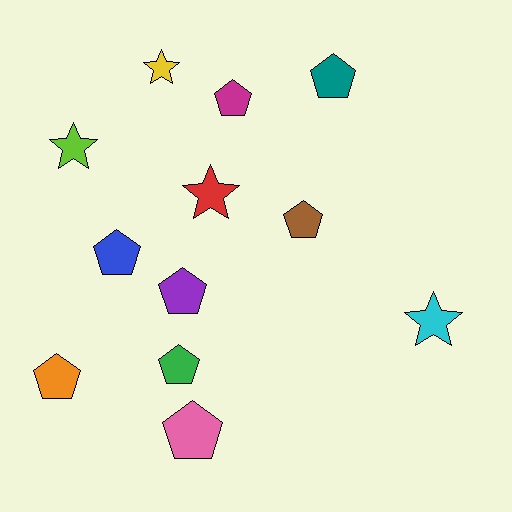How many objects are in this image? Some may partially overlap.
There are 12 objects.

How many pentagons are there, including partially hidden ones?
There are 8 pentagons.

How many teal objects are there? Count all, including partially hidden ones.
There is 1 teal object.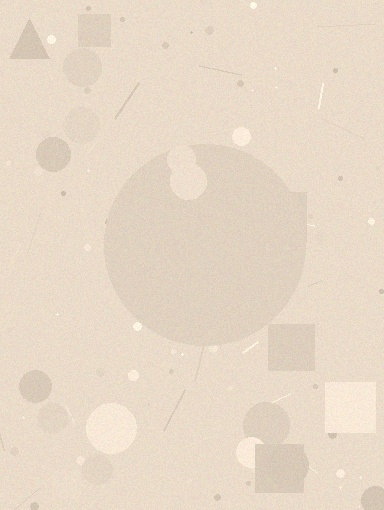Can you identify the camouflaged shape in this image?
The camouflaged shape is a circle.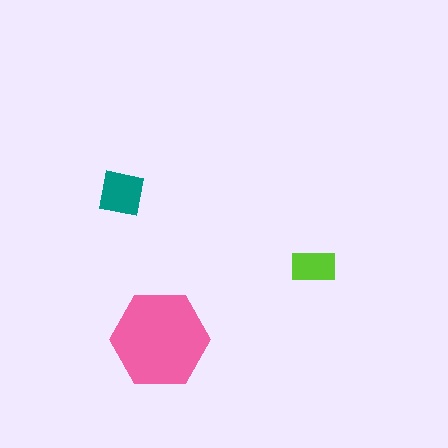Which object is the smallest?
The lime rectangle.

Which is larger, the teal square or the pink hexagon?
The pink hexagon.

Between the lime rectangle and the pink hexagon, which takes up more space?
The pink hexagon.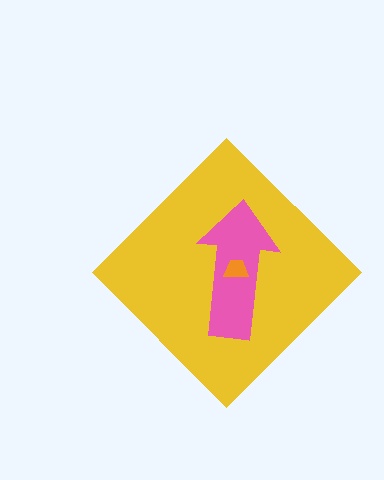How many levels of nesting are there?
3.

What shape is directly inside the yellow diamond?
The pink arrow.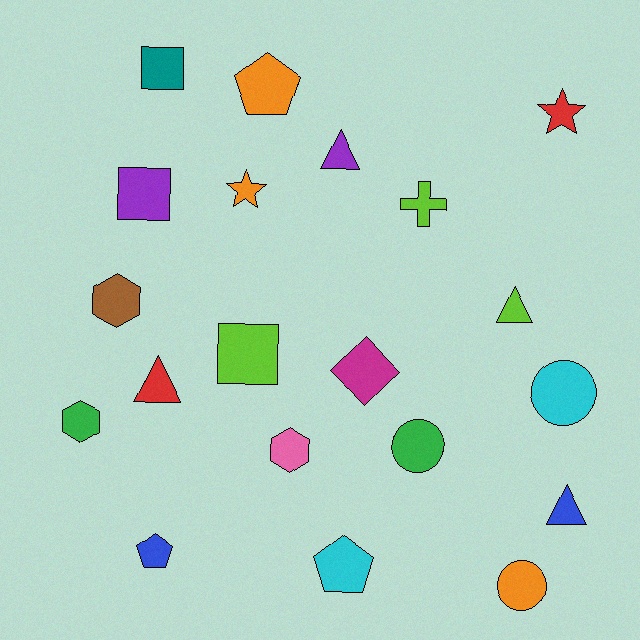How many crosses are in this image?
There is 1 cross.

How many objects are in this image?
There are 20 objects.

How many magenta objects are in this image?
There is 1 magenta object.